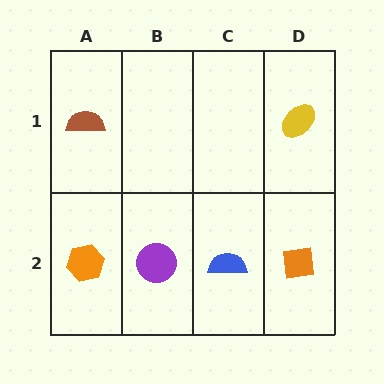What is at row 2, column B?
A purple circle.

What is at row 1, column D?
A yellow ellipse.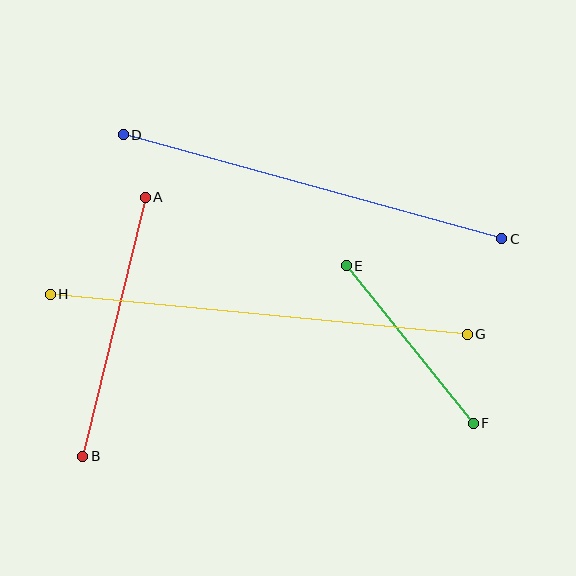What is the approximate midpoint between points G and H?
The midpoint is at approximately (259, 314) pixels.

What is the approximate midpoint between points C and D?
The midpoint is at approximately (312, 187) pixels.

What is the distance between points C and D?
The distance is approximately 393 pixels.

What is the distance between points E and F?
The distance is approximately 202 pixels.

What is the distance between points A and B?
The distance is approximately 267 pixels.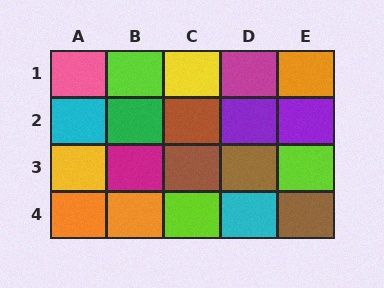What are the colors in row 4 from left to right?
Orange, orange, lime, cyan, brown.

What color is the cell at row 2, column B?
Green.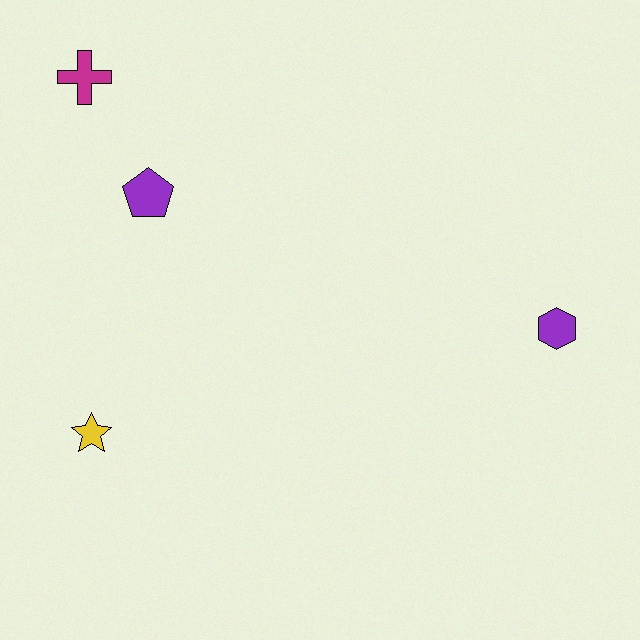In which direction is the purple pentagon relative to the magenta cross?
The purple pentagon is below the magenta cross.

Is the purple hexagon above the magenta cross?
No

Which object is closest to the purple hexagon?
The purple pentagon is closest to the purple hexagon.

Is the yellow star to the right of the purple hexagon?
No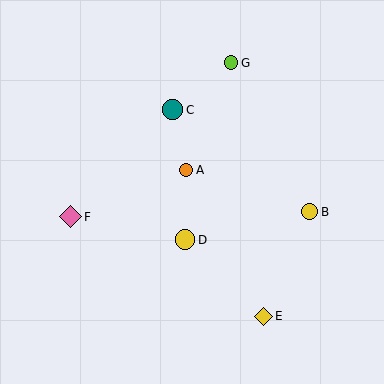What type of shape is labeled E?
Shape E is a yellow diamond.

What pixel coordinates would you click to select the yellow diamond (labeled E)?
Click at (263, 316) to select the yellow diamond E.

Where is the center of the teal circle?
The center of the teal circle is at (173, 110).